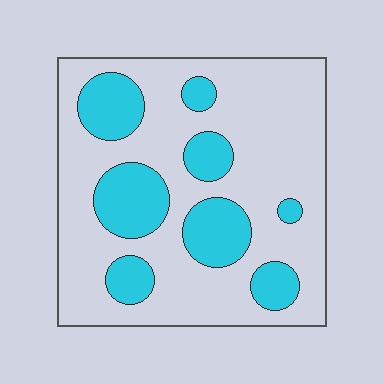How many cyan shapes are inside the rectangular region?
8.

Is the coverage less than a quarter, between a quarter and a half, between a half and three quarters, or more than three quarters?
Between a quarter and a half.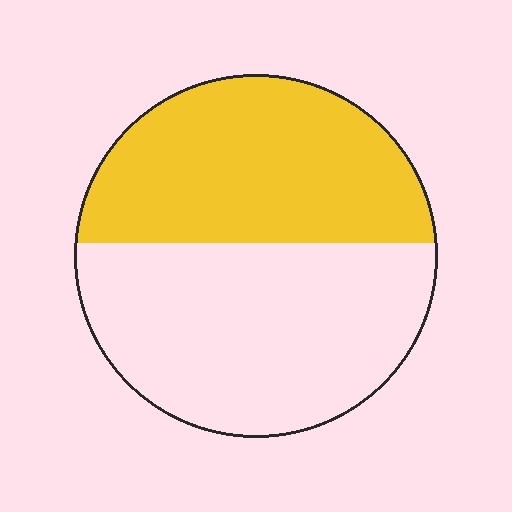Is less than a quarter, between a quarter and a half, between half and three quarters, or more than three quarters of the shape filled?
Between a quarter and a half.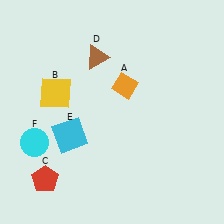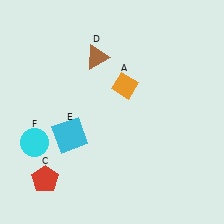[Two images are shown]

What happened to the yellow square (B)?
The yellow square (B) was removed in Image 2. It was in the top-left area of Image 1.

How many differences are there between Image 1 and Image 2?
There is 1 difference between the two images.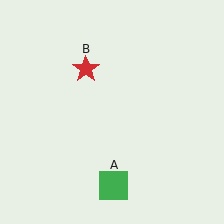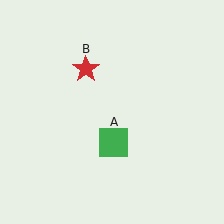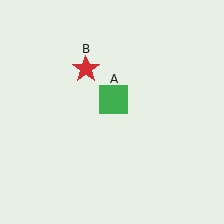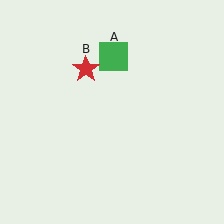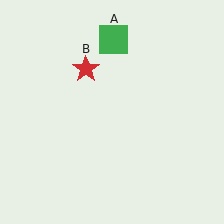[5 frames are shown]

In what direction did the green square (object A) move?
The green square (object A) moved up.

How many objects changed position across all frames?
1 object changed position: green square (object A).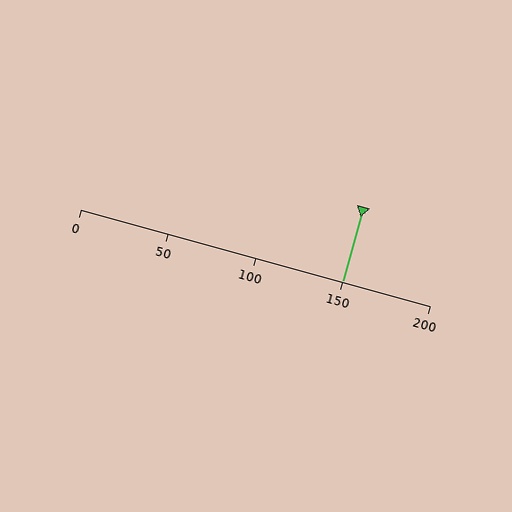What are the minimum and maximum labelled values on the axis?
The axis runs from 0 to 200.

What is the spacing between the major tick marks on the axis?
The major ticks are spaced 50 apart.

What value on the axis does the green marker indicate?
The marker indicates approximately 150.